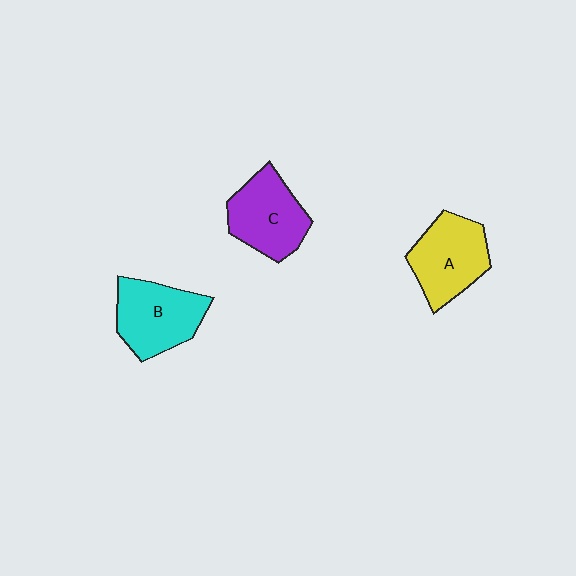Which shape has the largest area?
Shape B (cyan).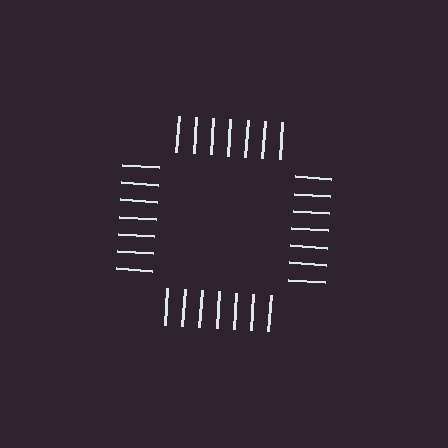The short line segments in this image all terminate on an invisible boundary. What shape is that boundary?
An illusory square — the line segments terminate on its edges but no continuous stroke is drawn.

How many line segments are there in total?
28 — 7 along each of the 4 edges.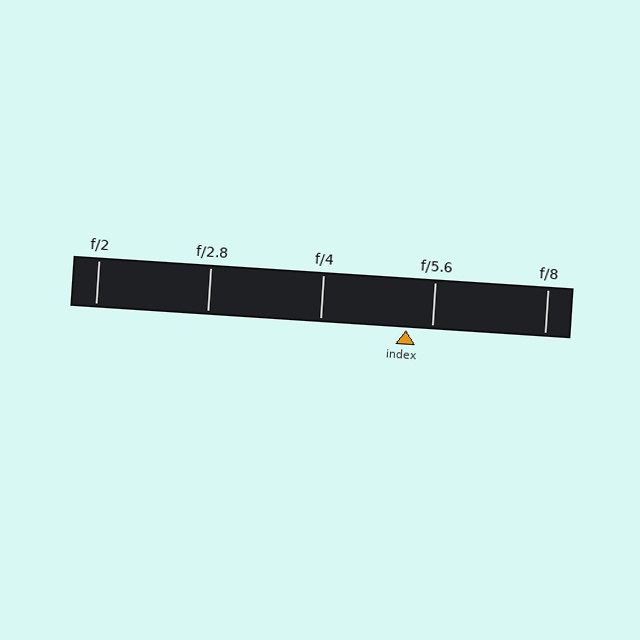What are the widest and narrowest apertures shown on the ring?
The widest aperture shown is f/2 and the narrowest is f/8.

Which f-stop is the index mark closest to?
The index mark is closest to f/5.6.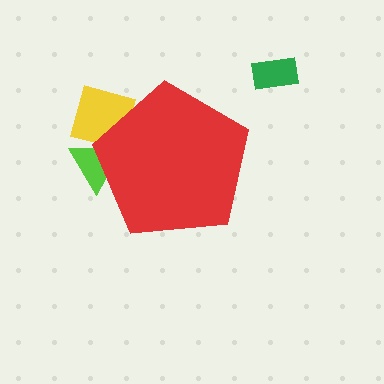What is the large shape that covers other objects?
A red pentagon.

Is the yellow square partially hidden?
Yes, the yellow square is partially hidden behind the red pentagon.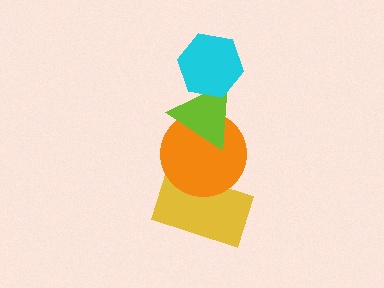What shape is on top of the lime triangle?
The cyan hexagon is on top of the lime triangle.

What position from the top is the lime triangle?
The lime triangle is 2nd from the top.